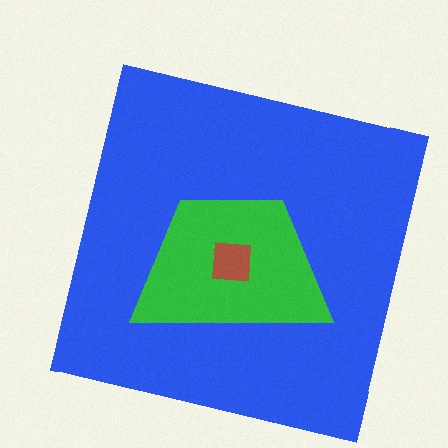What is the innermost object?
The brown square.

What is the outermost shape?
The blue square.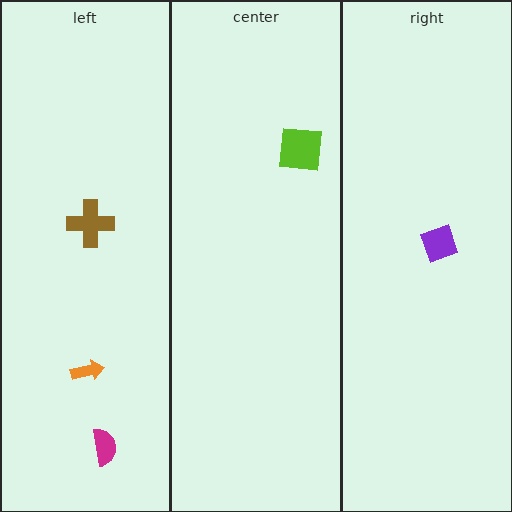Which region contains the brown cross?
The left region.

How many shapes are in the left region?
3.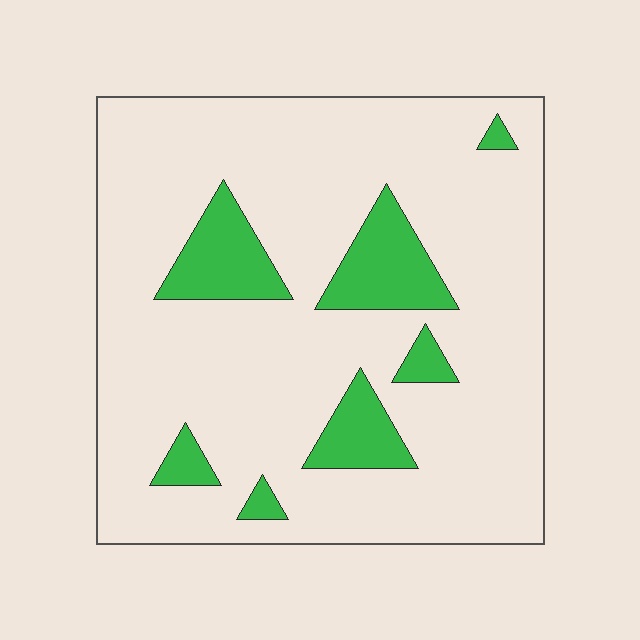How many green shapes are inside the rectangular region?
7.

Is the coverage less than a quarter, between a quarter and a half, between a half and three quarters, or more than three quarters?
Less than a quarter.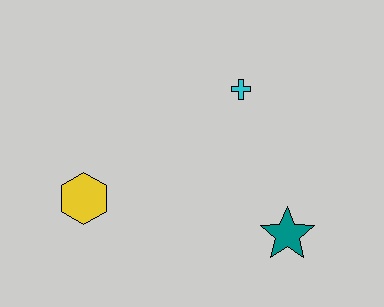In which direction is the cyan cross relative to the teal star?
The cyan cross is above the teal star.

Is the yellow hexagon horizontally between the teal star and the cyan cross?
No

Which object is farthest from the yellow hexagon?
The teal star is farthest from the yellow hexagon.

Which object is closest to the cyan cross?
The teal star is closest to the cyan cross.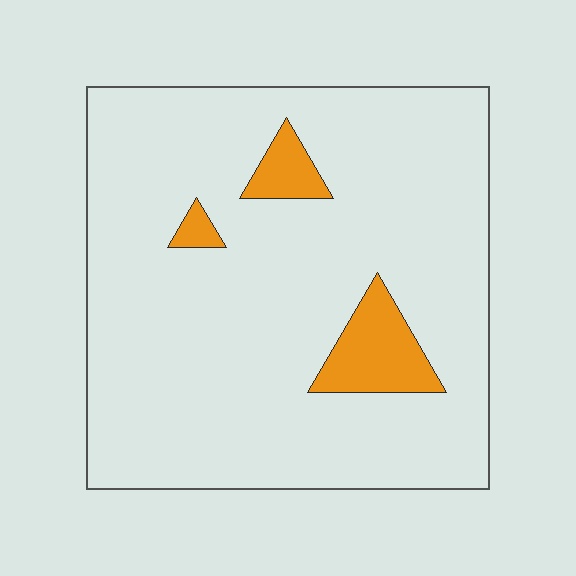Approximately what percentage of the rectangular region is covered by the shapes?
Approximately 10%.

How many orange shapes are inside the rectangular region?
3.